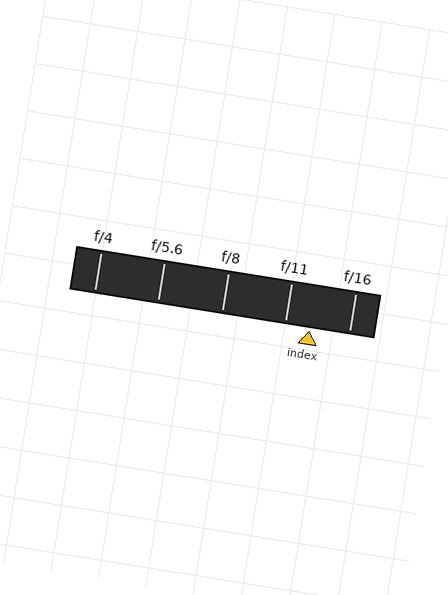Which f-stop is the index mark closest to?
The index mark is closest to f/11.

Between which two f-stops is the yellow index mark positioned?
The index mark is between f/11 and f/16.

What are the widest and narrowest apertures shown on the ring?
The widest aperture shown is f/4 and the narrowest is f/16.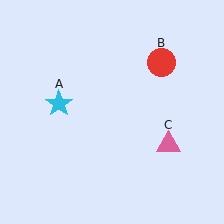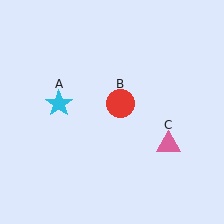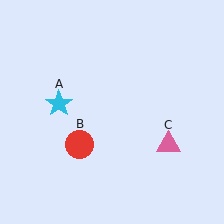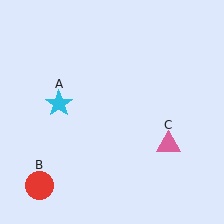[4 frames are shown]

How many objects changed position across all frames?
1 object changed position: red circle (object B).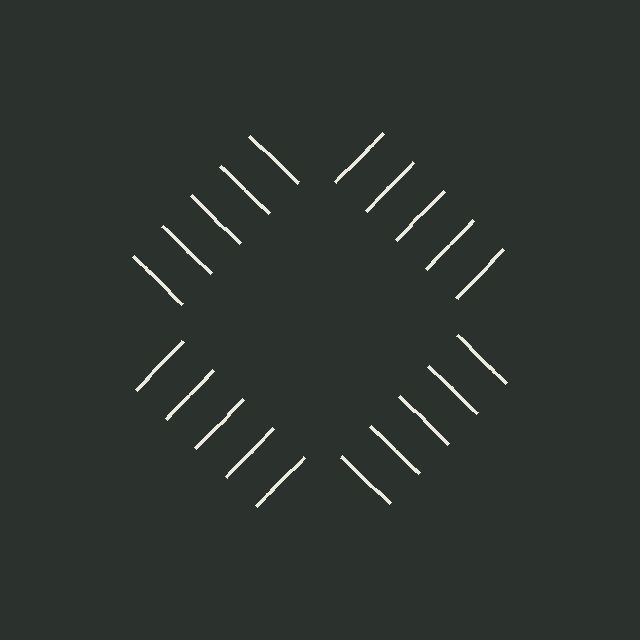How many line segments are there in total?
20 — 5 along each of the 4 edges.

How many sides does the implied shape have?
4 sides — the line-ends trace a square.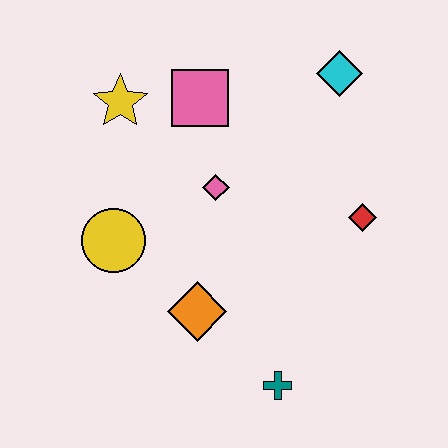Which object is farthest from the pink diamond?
The teal cross is farthest from the pink diamond.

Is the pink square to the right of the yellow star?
Yes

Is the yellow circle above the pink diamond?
No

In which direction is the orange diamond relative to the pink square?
The orange diamond is below the pink square.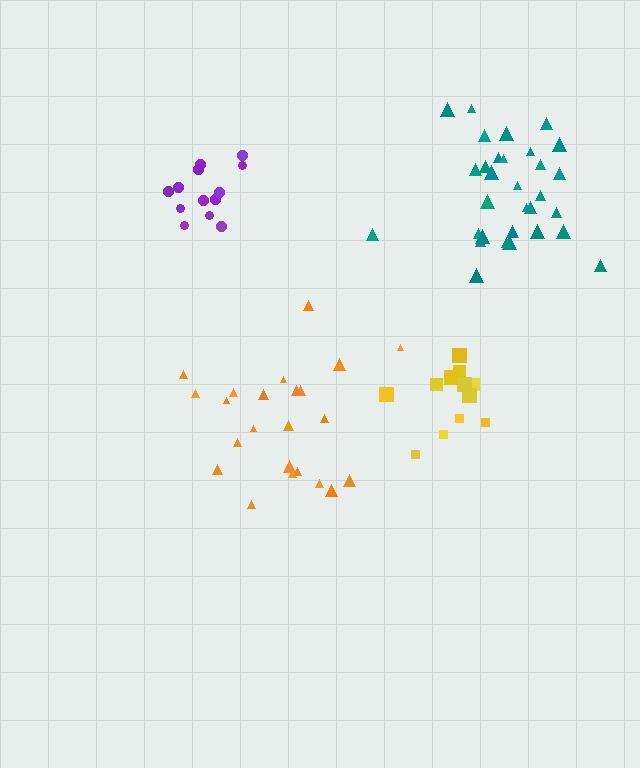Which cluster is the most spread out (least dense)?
Orange.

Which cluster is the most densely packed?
Yellow.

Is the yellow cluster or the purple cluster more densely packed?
Yellow.